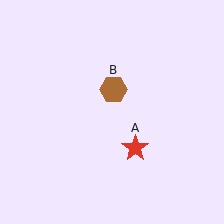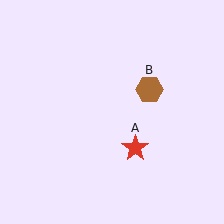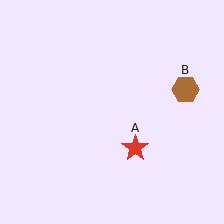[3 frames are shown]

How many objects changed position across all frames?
1 object changed position: brown hexagon (object B).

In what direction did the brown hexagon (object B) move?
The brown hexagon (object B) moved right.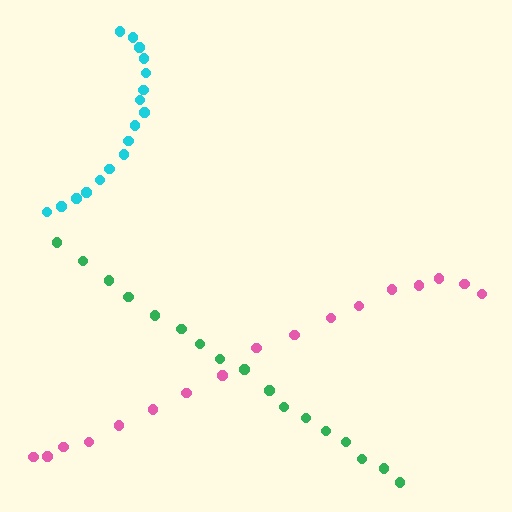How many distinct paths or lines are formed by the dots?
There are 3 distinct paths.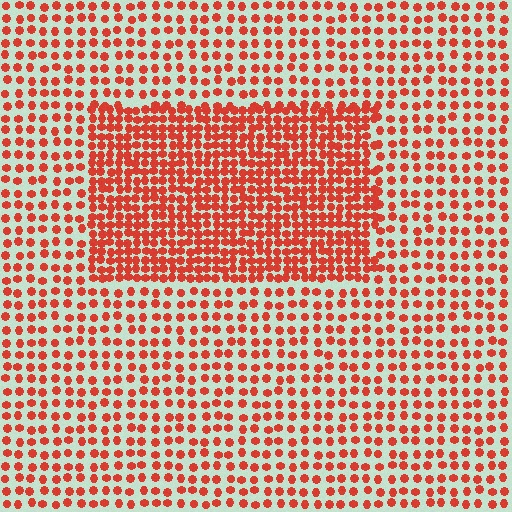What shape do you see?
I see a rectangle.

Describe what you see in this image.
The image contains small red elements arranged at two different densities. A rectangle-shaped region is visible where the elements are more densely packed than the surrounding area.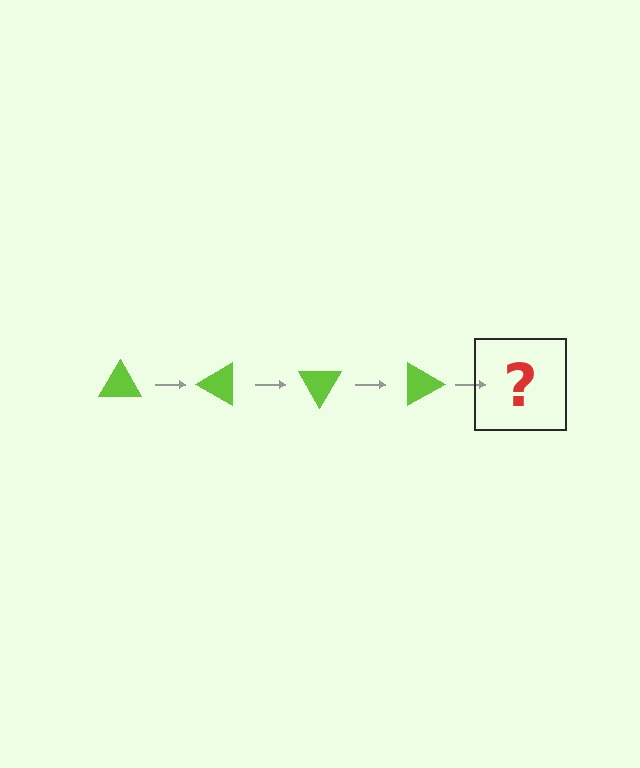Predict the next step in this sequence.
The next step is a lime triangle rotated 120 degrees.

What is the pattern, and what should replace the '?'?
The pattern is that the triangle rotates 30 degrees each step. The '?' should be a lime triangle rotated 120 degrees.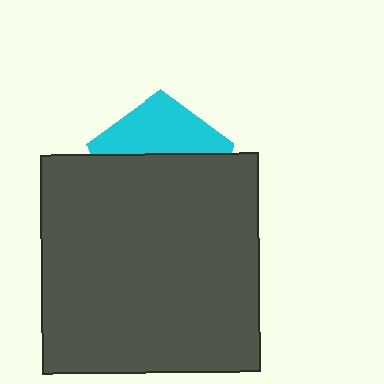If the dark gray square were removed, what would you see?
You would see the complete cyan pentagon.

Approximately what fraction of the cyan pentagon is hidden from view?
Roughly 62% of the cyan pentagon is hidden behind the dark gray square.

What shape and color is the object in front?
The object in front is a dark gray square.